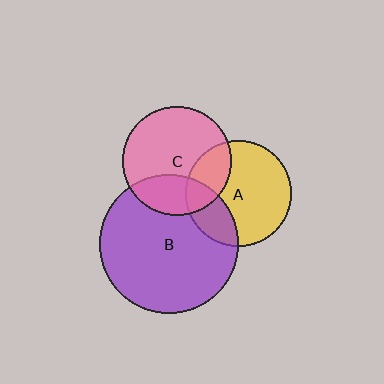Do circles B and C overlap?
Yes.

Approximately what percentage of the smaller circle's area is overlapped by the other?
Approximately 30%.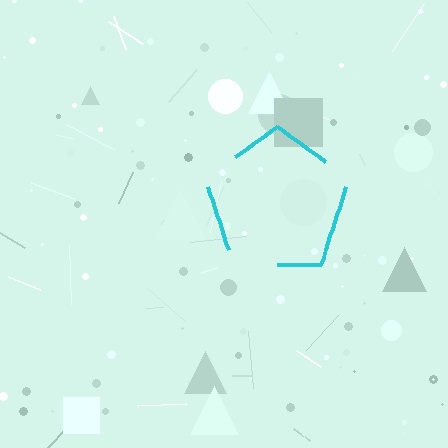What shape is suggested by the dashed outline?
The dashed outline suggests a pentagon.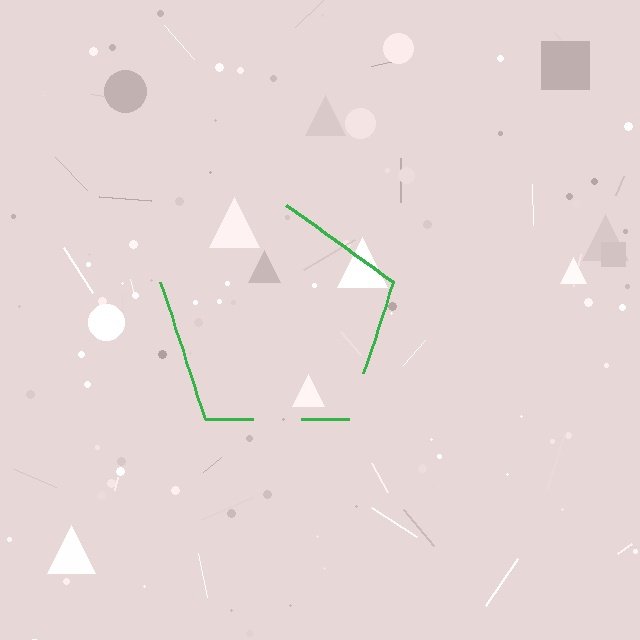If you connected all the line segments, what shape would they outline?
They would outline a pentagon.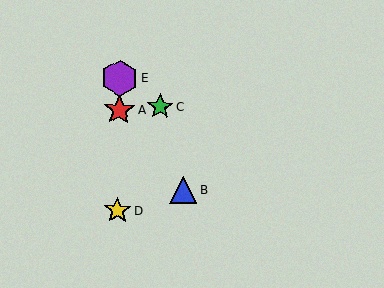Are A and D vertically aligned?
Yes, both are at x≈119.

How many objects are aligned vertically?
3 objects (A, D, E) are aligned vertically.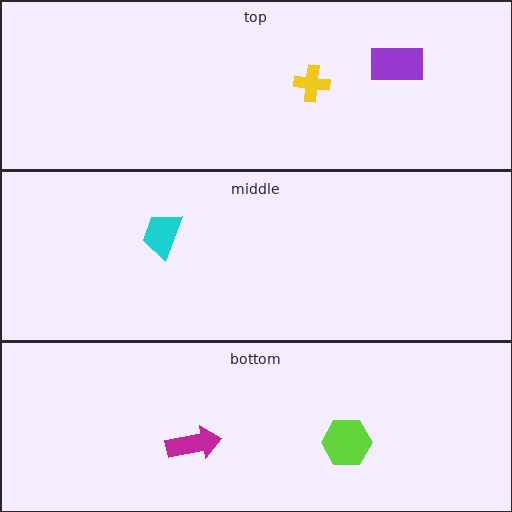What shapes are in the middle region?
The cyan trapezoid.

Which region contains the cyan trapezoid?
The middle region.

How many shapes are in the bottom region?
2.